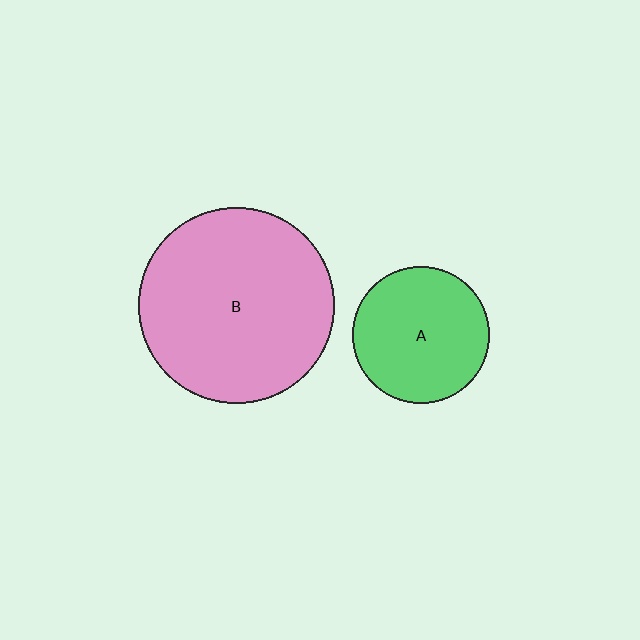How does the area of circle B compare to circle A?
Approximately 2.0 times.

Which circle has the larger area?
Circle B (pink).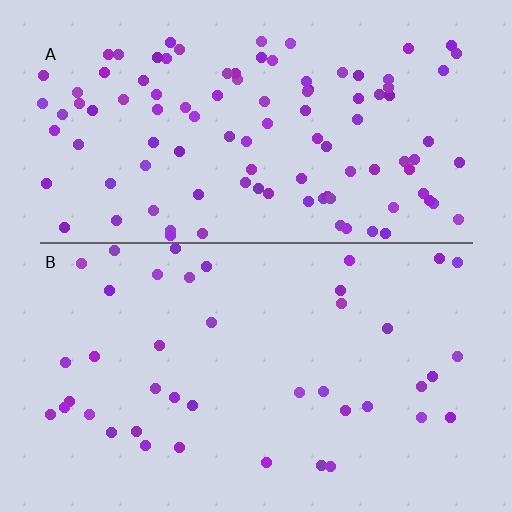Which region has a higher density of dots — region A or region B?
A (the top).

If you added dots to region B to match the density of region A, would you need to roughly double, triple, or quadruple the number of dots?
Approximately double.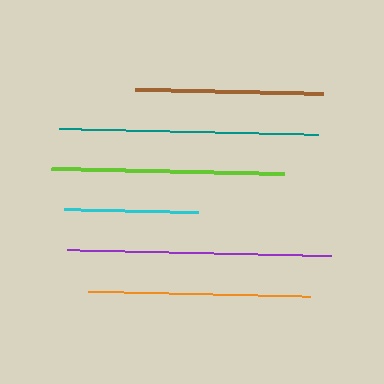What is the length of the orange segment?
The orange segment is approximately 223 pixels long.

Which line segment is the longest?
The purple line is the longest at approximately 264 pixels.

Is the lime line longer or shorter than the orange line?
The lime line is longer than the orange line.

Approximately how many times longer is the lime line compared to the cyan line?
The lime line is approximately 1.7 times the length of the cyan line.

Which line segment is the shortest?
The cyan line is the shortest at approximately 134 pixels.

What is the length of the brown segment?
The brown segment is approximately 189 pixels long.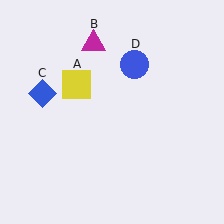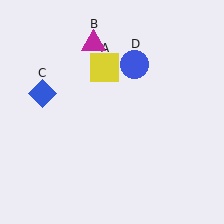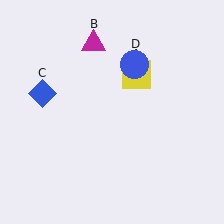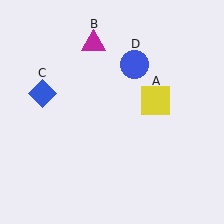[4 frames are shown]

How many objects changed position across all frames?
1 object changed position: yellow square (object A).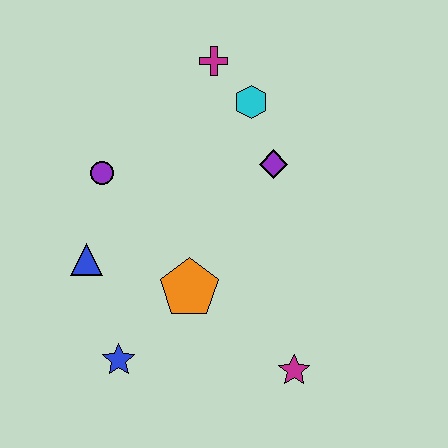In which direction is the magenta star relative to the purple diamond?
The magenta star is below the purple diamond.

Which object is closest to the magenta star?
The orange pentagon is closest to the magenta star.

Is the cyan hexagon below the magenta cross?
Yes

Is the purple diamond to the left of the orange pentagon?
No